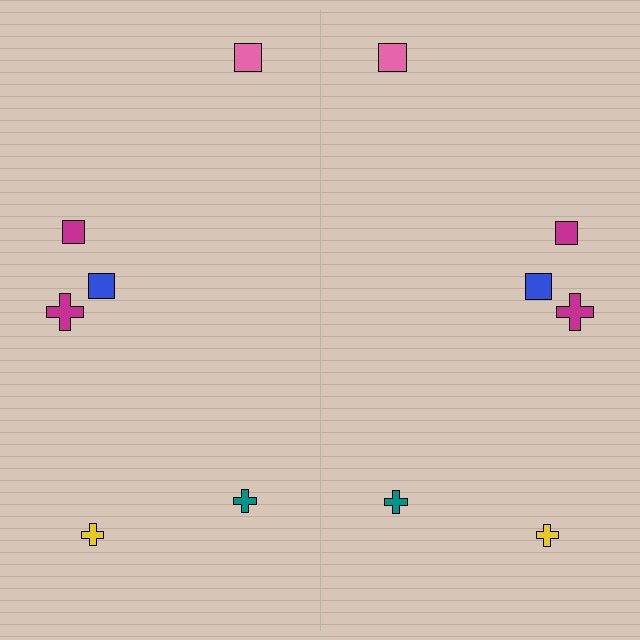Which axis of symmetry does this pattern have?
The pattern has a vertical axis of symmetry running through the center of the image.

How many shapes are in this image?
There are 12 shapes in this image.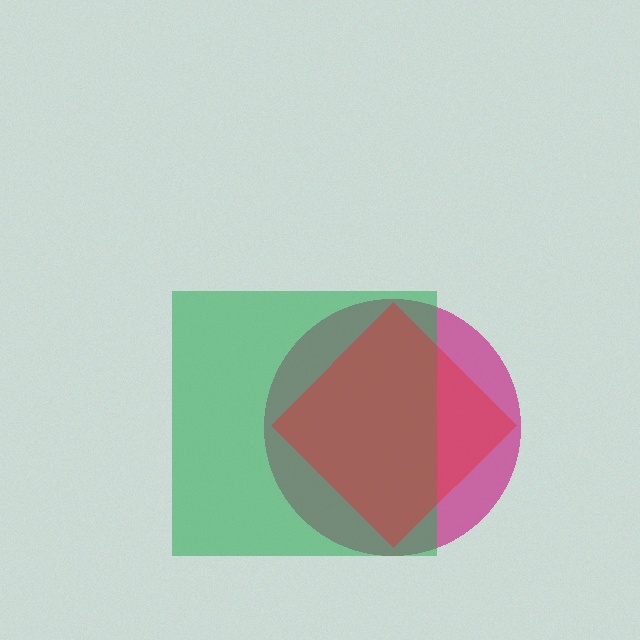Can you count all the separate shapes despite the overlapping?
Yes, there are 3 separate shapes.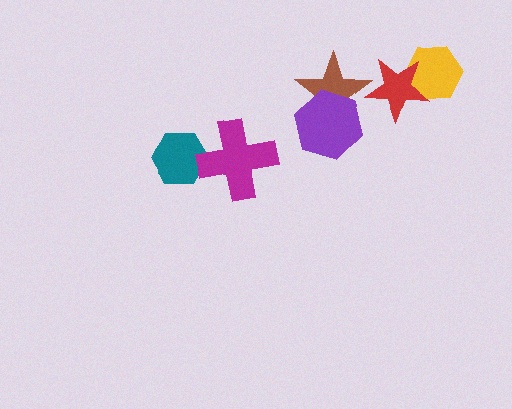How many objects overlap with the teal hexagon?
1 object overlaps with the teal hexagon.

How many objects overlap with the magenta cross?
1 object overlaps with the magenta cross.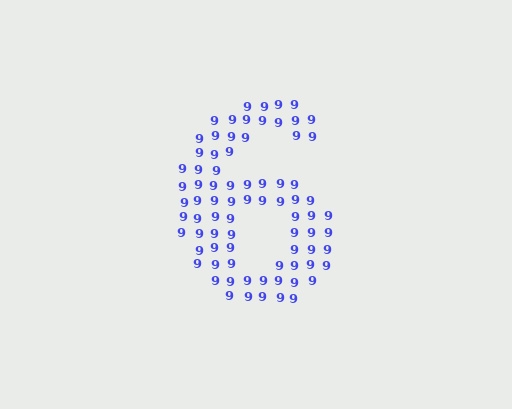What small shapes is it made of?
It is made of small digit 9's.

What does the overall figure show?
The overall figure shows the digit 6.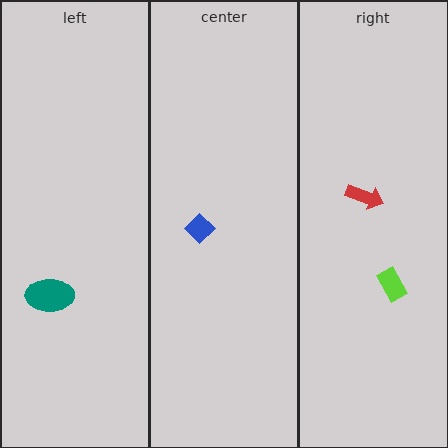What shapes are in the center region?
The blue diamond.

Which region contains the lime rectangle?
The right region.